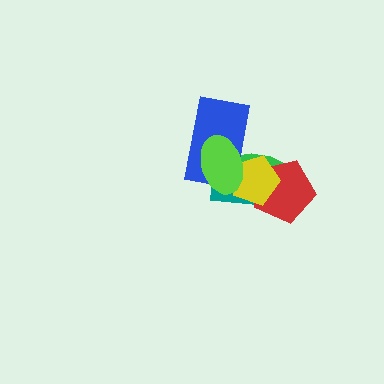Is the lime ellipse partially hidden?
No, no other shape covers it.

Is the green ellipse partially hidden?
Yes, it is partially covered by another shape.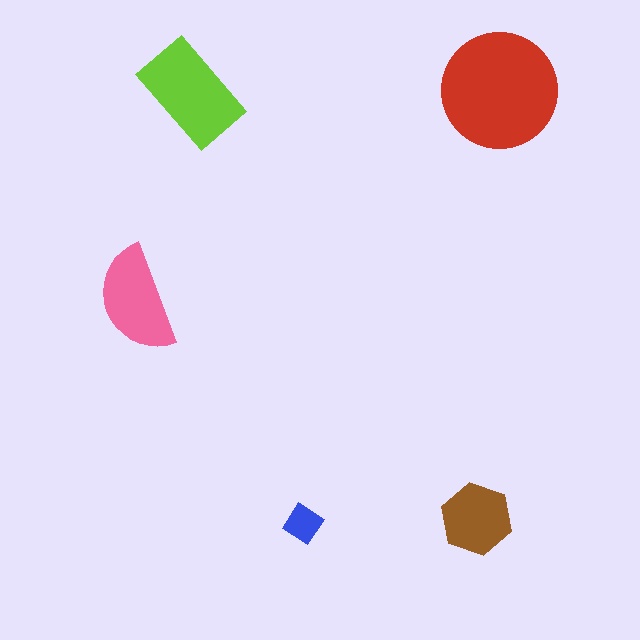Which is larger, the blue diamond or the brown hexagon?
The brown hexagon.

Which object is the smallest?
The blue diamond.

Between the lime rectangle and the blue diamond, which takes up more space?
The lime rectangle.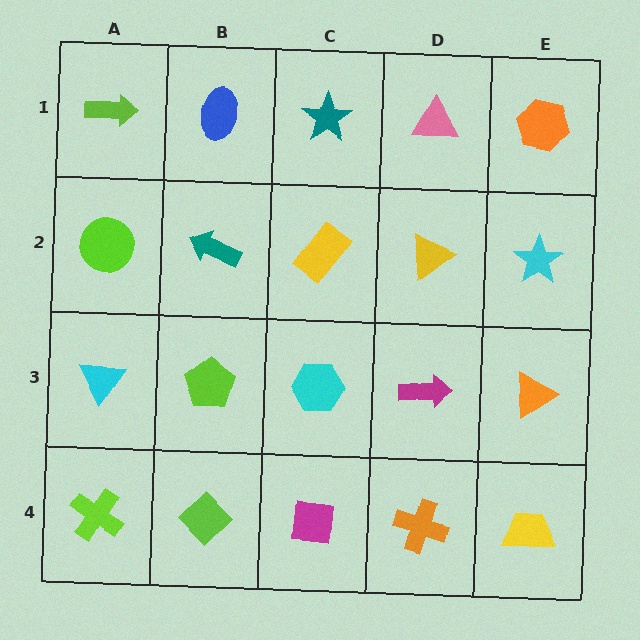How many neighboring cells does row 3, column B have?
4.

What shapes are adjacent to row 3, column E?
A cyan star (row 2, column E), a yellow trapezoid (row 4, column E), a magenta arrow (row 3, column D).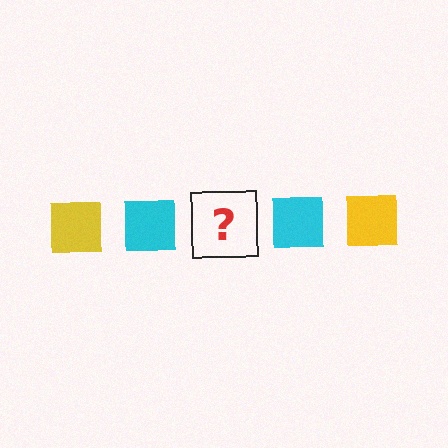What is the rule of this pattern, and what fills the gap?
The rule is that the pattern cycles through yellow, cyan squares. The gap should be filled with a yellow square.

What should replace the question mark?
The question mark should be replaced with a yellow square.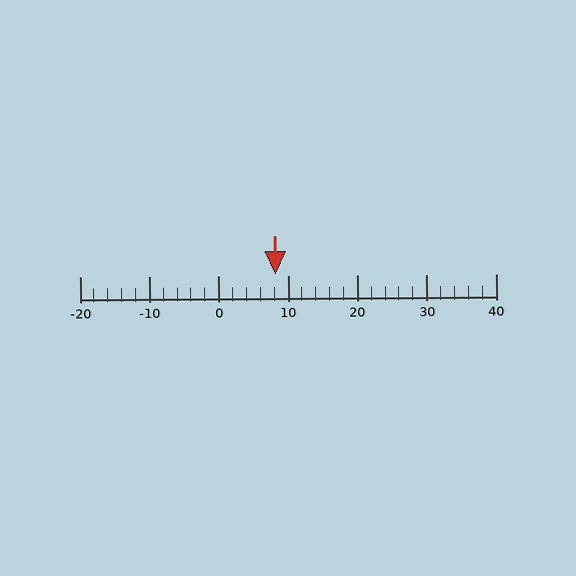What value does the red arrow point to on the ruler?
The red arrow points to approximately 8.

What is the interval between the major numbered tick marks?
The major tick marks are spaced 10 units apart.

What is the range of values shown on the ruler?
The ruler shows values from -20 to 40.